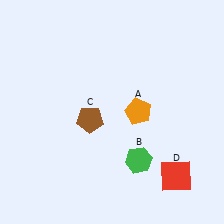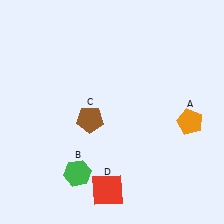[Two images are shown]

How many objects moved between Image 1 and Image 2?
3 objects moved between the two images.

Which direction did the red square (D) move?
The red square (D) moved left.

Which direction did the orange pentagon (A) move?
The orange pentagon (A) moved right.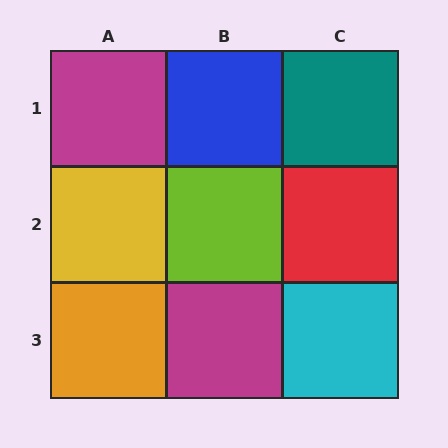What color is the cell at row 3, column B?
Magenta.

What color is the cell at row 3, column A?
Orange.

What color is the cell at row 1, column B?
Blue.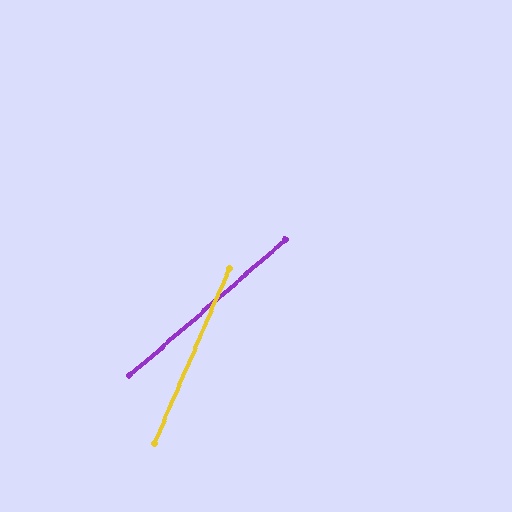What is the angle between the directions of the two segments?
Approximately 26 degrees.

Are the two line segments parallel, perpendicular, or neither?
Neither parallel nor perpendicular — they differ by about 26°.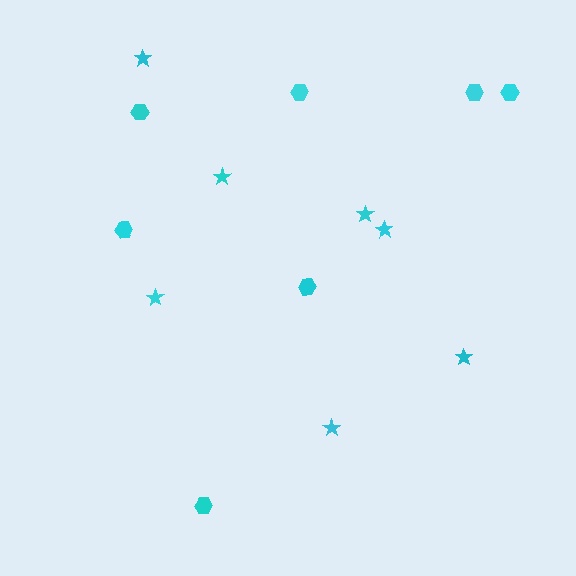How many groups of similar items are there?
There are 2 groups: one group of hexagons (7) and one group of stars (7).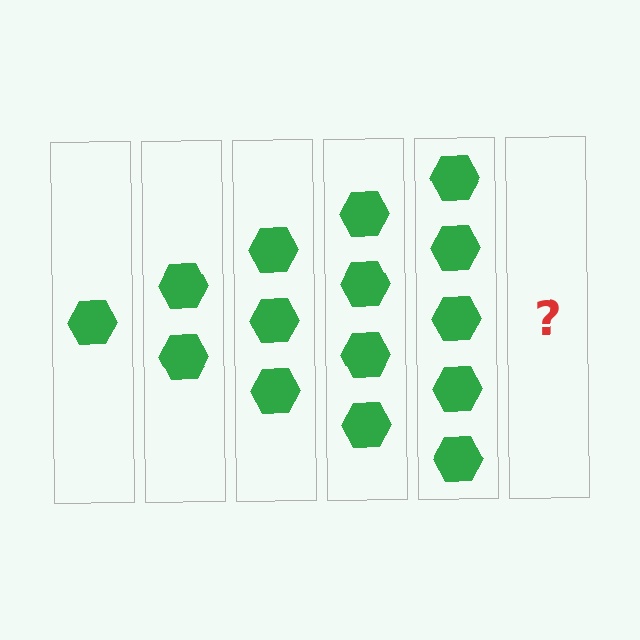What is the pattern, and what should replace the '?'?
The pattern is that each step adds one more hexagon. The '?' should be 6 hexagons.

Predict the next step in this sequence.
The next step is 6 hexagons.